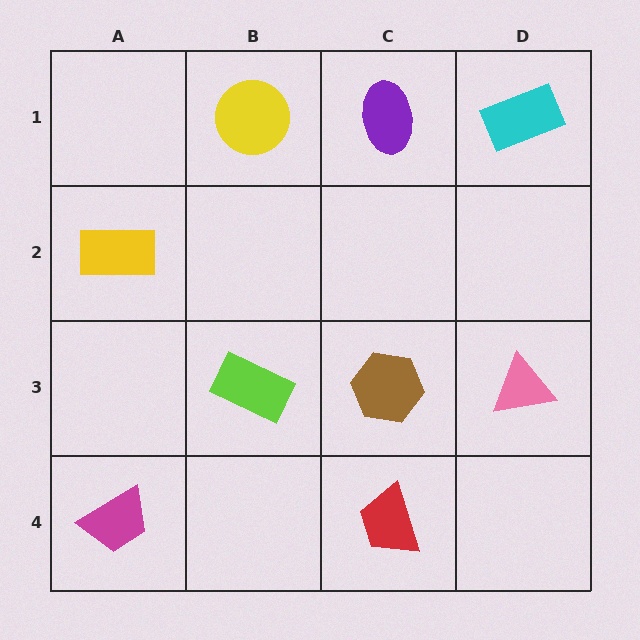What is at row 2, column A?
A yellow rectangle.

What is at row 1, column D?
A cyan rectangle.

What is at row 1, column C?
A purple ellipse.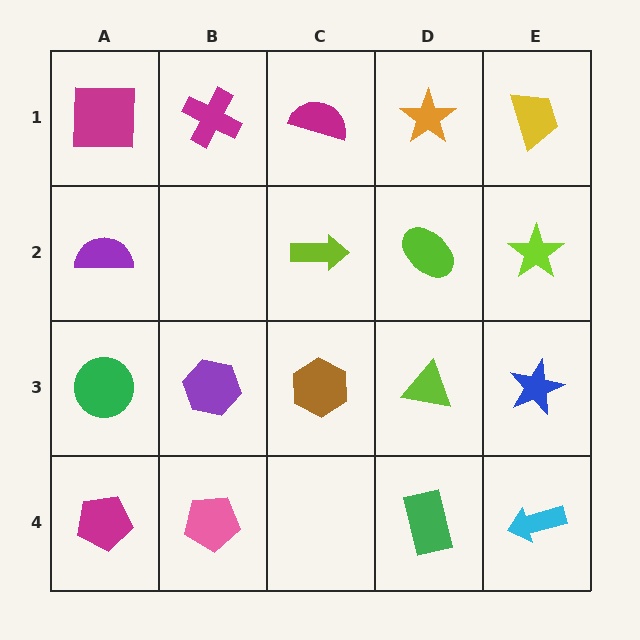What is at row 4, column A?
A magenta pentagon.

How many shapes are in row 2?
4 shapes.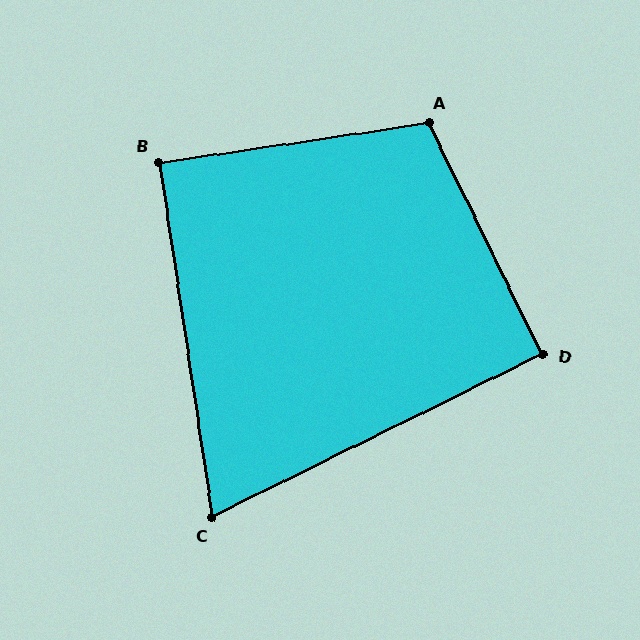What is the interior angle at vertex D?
Approximately 90 degrees (approximately right).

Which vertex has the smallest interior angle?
C, at approximately 72 degrees.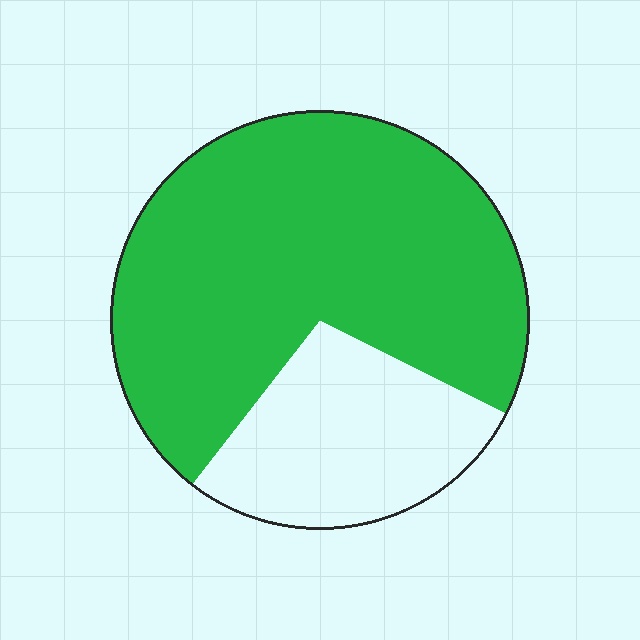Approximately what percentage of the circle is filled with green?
Approximately 70%.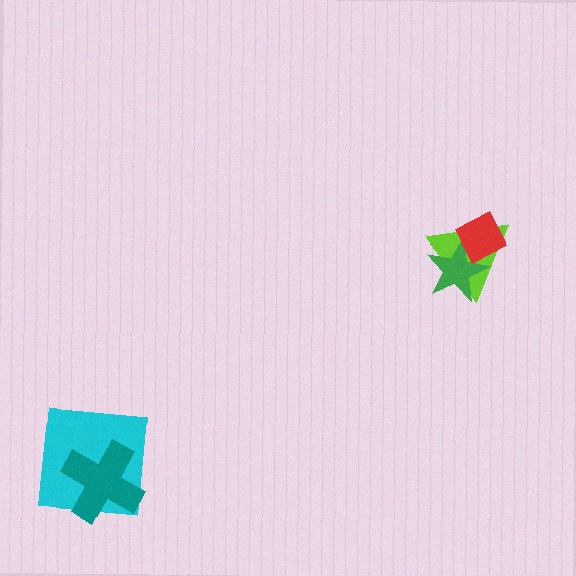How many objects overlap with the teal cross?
1 object overlaps with the teal cross.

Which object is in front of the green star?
The red diamond is in front of the green star.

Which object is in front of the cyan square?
The teal cross is in front of the cyan square.